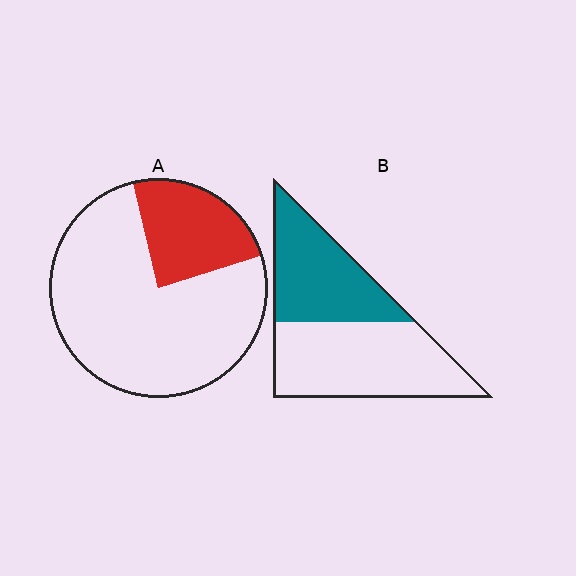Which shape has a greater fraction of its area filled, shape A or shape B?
Shape B.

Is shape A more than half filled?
No.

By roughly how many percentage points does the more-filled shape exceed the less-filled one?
By roughly 20 percentage points (B over A).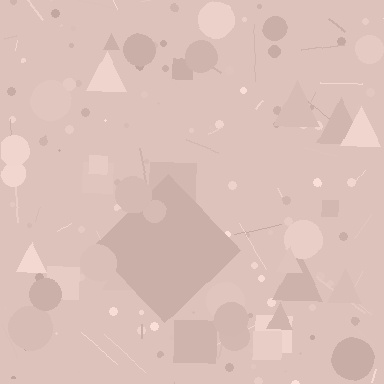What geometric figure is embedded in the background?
A diamond is embedded in the background.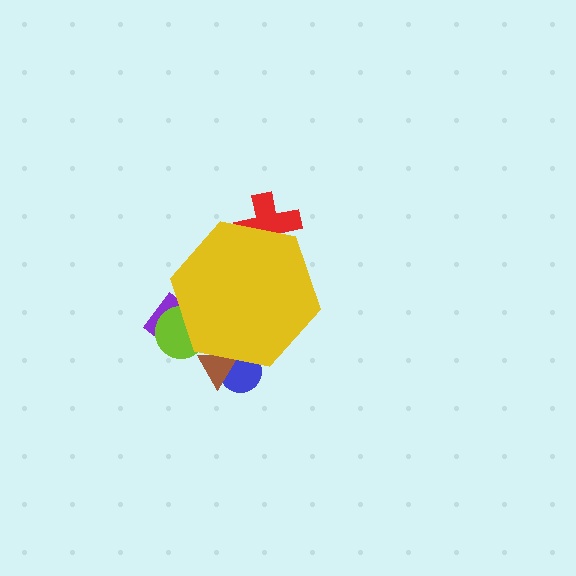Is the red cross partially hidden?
Yes, the red cross is partially hidden behind the yellow hexagon.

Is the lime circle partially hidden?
Yes, the lime circle is partially hidden behind the yellow hexagon.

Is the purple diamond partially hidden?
Yes, the purple diamond is partially hidden behind the yellow hexagon.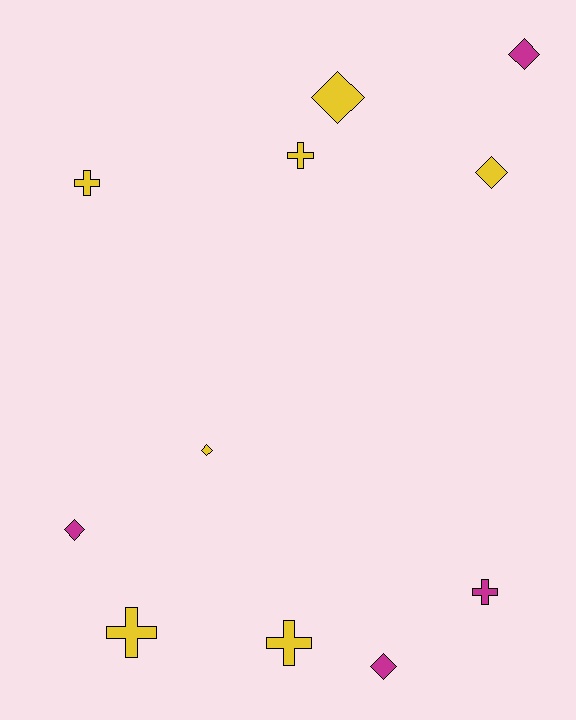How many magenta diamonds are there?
There are 3 magenta diamonds.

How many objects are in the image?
There are 11 objects.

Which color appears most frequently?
Yellow, with 7 objects.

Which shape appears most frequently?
Diamond, with 6 objects.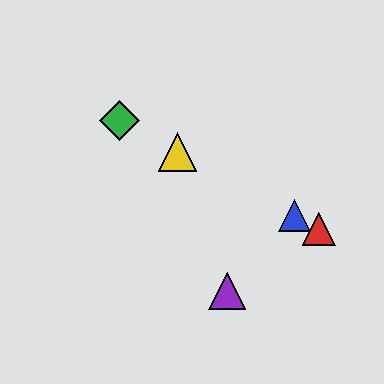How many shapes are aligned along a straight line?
4 shapes (the red triangle, the blue triangle, the green diamond, the yellow triangle) are aligned along a straight line.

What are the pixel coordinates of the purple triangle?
The purple triangle is at (227, 291).